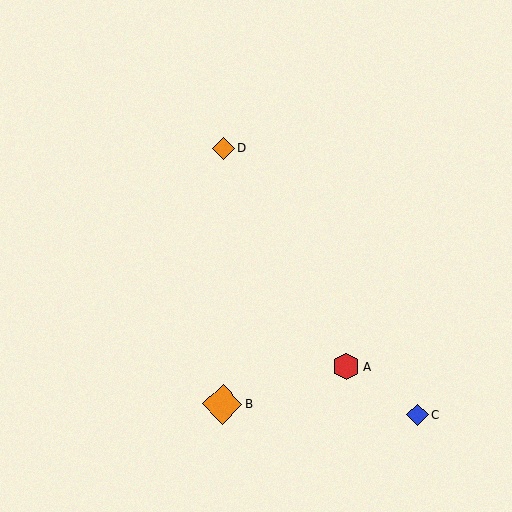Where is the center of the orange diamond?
The center of the orange diamond is at (222, 404).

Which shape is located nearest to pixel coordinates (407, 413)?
The blue diamond (labeled C) at (418, 415) is nearest to that location.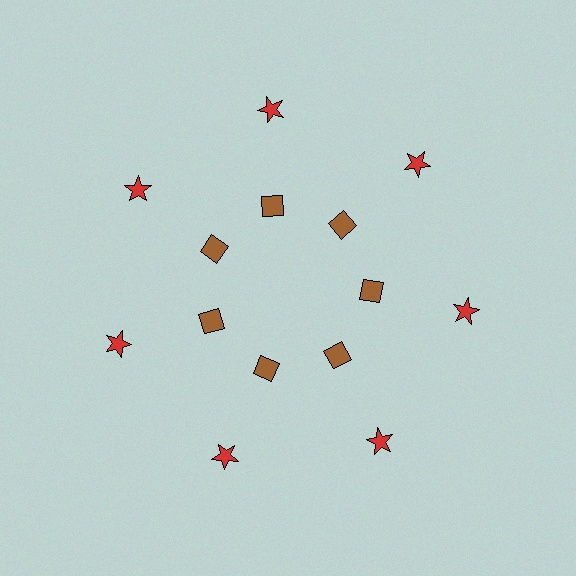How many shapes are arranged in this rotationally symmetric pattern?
There are 14 shapes, arranged in 7 groups of 2.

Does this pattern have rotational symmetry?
Yes, this pattern has 7-fold rotational symmetry. It looks the same after rotating 51 degrees around the center.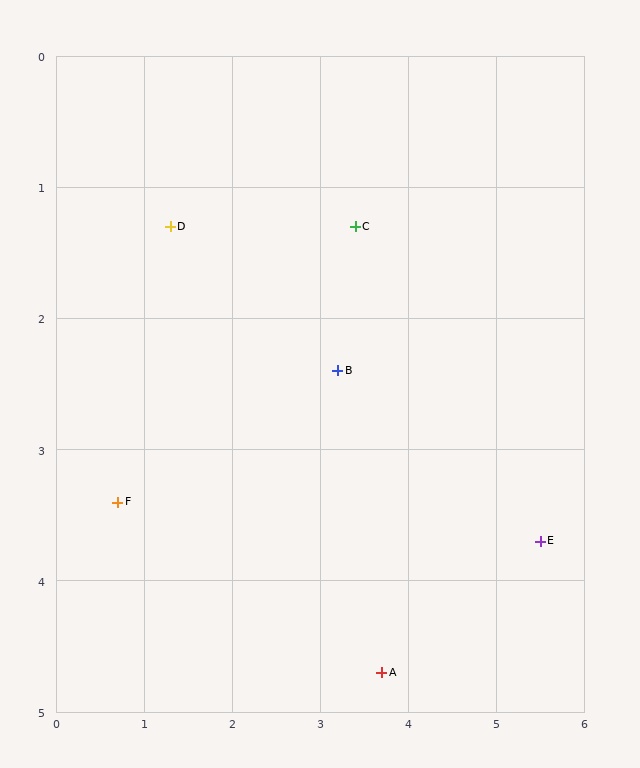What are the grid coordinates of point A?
Point A is at approximately (3.7, 4.7).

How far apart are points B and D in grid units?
Points B and D are about 2.2 grid units apart.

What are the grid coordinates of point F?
Point F is at approximately (0.7, 3.4).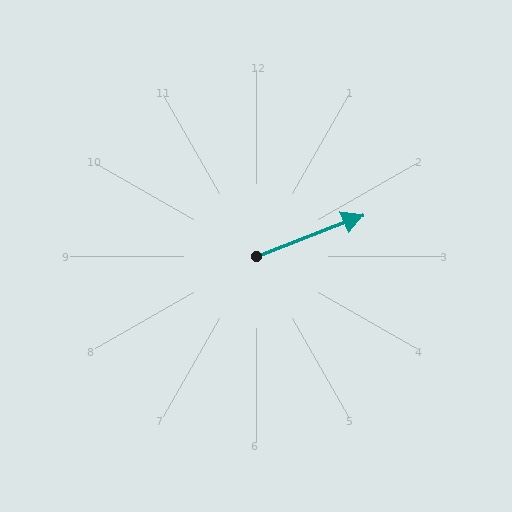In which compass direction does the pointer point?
East.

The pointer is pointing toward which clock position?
Roughly 2 o'clock.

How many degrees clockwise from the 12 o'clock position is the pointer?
Approximately 69 degrees.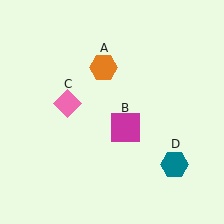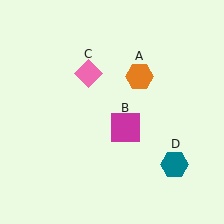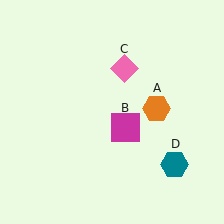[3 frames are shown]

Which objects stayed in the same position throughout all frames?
Magenta square (object B) and teal hexagon (object D) remained stationary.